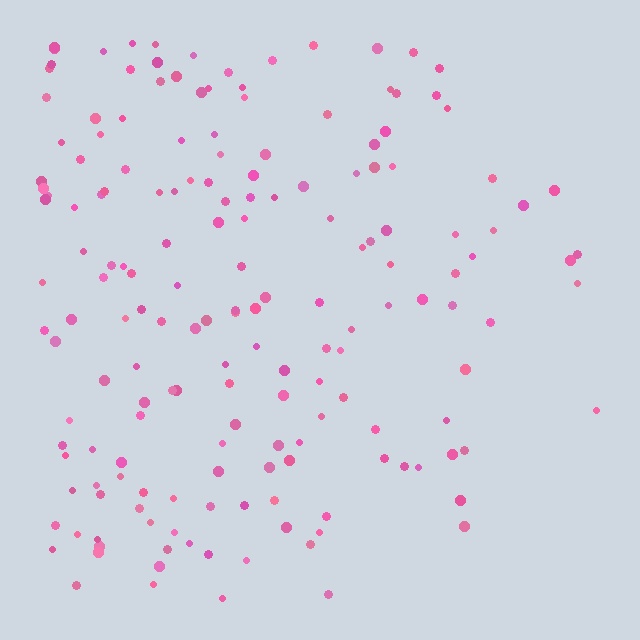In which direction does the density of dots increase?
From right to left, with the left side densest.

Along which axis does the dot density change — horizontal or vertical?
Horizontal.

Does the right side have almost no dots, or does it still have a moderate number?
Still a moderate number, just noticeably fewer than the left.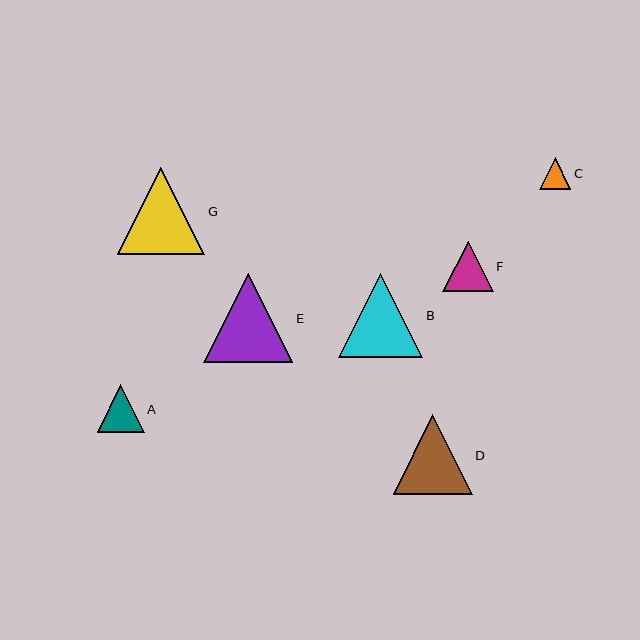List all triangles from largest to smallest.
From largest to smallest: E, G, B, D, F, A, C.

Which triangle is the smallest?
Triangle C is the smallest with a size of approximately 32 pixels.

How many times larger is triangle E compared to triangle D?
Triangle E is approximately 1.1 times the size of triangle D.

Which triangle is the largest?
Triangle E is the largest with a size of approximately 89 pixels.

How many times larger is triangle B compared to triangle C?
Triangle B is approximately 2.7 times the size of triangle C.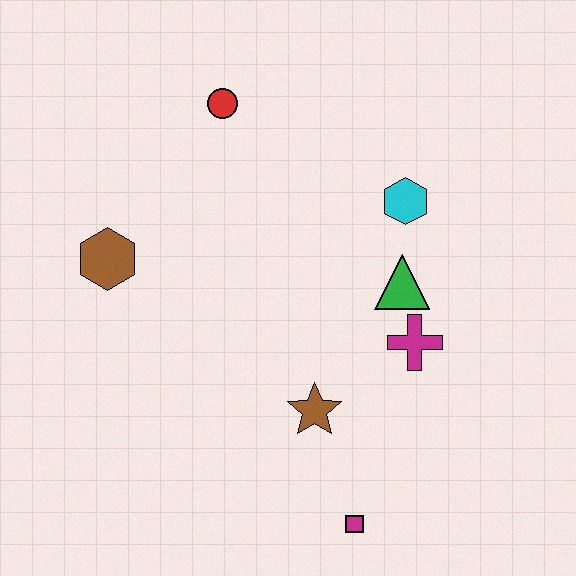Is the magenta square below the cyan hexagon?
Yes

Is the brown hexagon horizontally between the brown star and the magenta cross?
No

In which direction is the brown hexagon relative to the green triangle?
The brown hexagon is to the left of the green triangle.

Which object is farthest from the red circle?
The magenta square is farthest from the red circle.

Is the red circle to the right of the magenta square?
No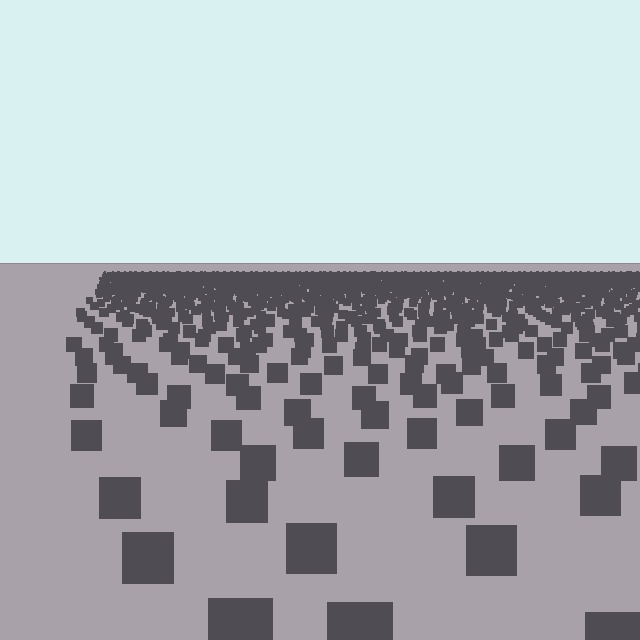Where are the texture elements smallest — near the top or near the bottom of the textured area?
Near the top.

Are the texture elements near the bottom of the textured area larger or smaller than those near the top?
Larger. Near the bottom, elements are closer to the viewer and appear at a bigger on-screen size.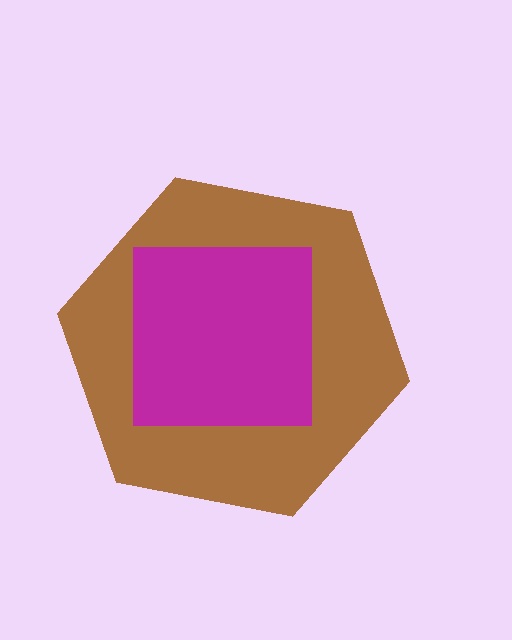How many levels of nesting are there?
2.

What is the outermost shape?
The brown hexagon.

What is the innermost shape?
The magenta square.